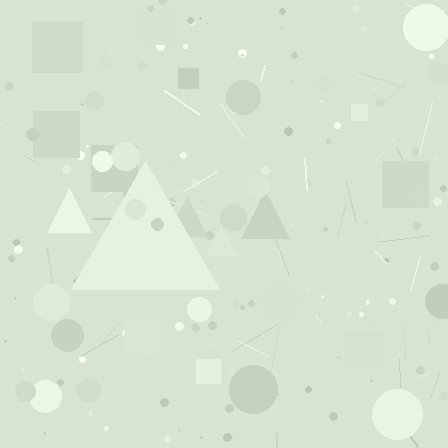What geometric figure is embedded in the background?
A triangle is embedded in the background.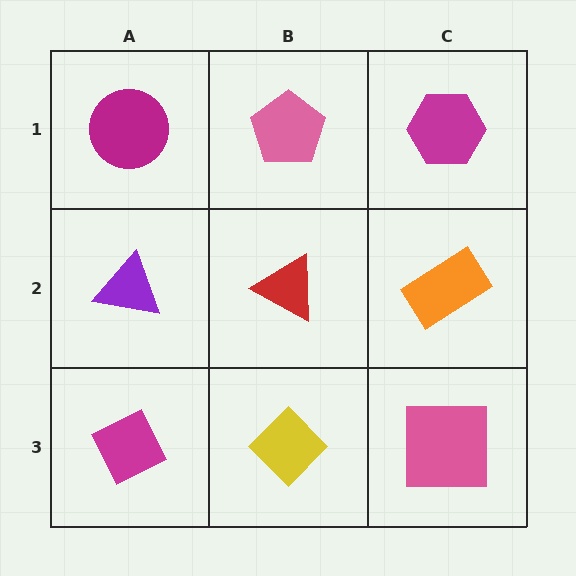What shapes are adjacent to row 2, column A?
A magenta circle (row 1, column A), a magenta diamond (row 3, column A), a red triangle (row 2, column B).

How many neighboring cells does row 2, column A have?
3.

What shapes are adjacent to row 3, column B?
A red triangle (row 2, column B), a magenta diamond (row 3, column A), a pink square (row 3, column C).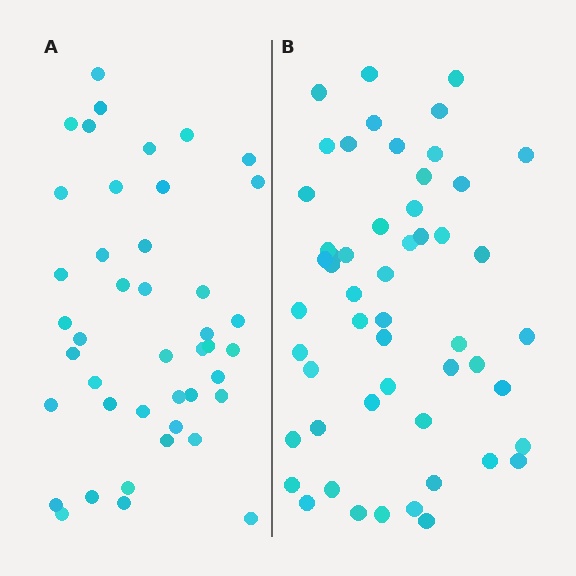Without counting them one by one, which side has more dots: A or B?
Region B (the right region) has more dots.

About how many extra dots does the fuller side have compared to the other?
Region B has roughly 10 or so more dots than region A.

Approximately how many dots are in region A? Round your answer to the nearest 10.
About 40 dots. (The exact count is 43, which rounds to 40.)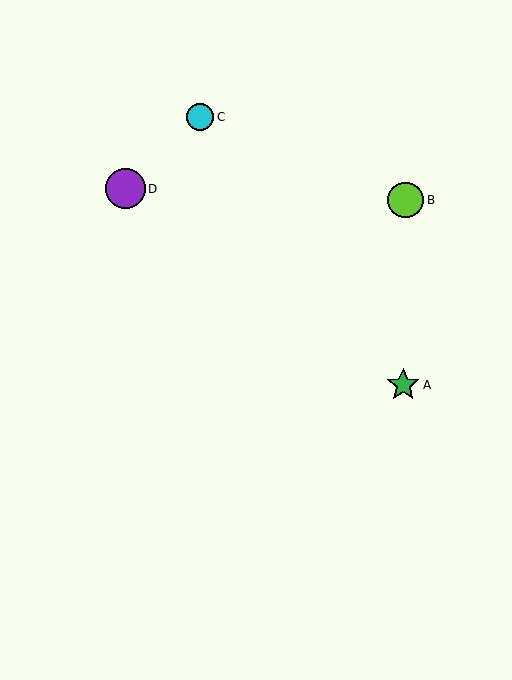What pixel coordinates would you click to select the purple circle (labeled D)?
Click at (125, 189) to select the purple circle D.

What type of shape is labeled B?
Shape B is a lime circle.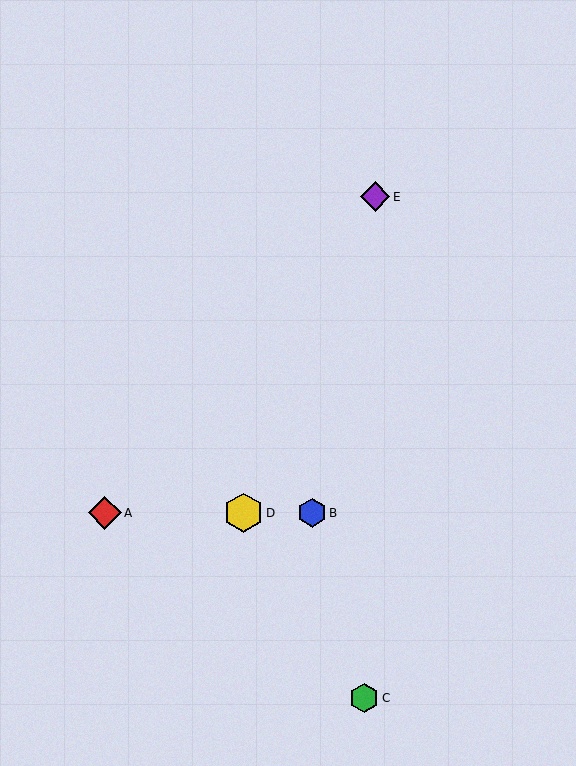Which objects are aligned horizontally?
Objects A, B, D are aligned horizontally.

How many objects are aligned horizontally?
3 objects (A, B, D) are aligned horizontally.